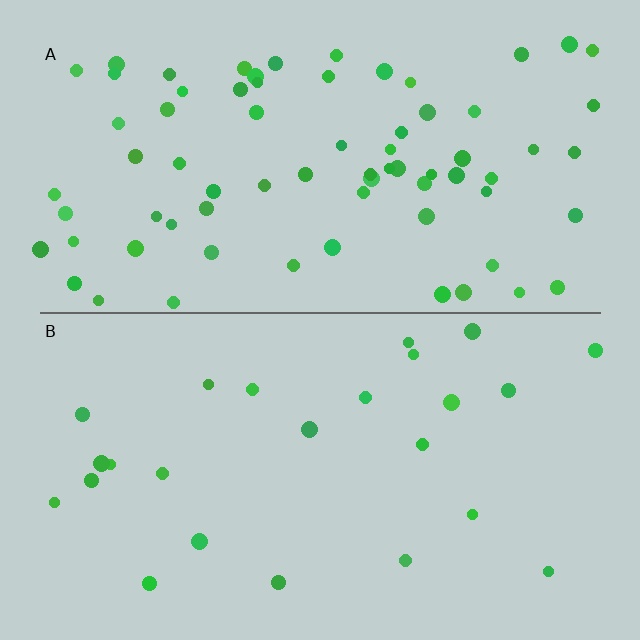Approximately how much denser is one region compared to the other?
Approximately 3.0× — region A over region B.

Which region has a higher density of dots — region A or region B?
A (the top).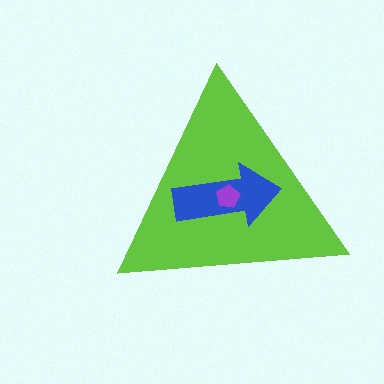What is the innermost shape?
The purple pentagon.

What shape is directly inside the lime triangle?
The blue arrow.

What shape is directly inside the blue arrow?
The purple pentagon.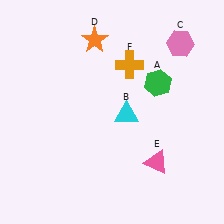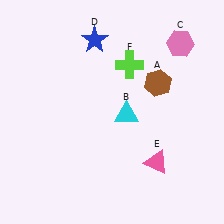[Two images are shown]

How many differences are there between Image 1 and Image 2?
There are 3 differences between the two images.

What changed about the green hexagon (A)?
In Image 1, A is green. In Image 2, it changed to brown.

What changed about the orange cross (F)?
In Image 1, F is orange. In Image 2, it changed to lime.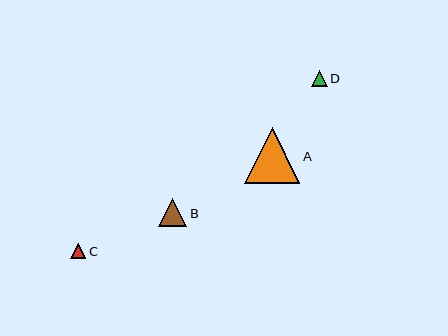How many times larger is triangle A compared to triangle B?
Triangle A is approximately 2.0 times the size of triangle B.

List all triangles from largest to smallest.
From largest to smallest: A, B, D, C.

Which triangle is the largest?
Triangle A is the largest with a size of approximately 55 pixels.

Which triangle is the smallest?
Triangle C is the smallest with a size of approximately 15 pixels.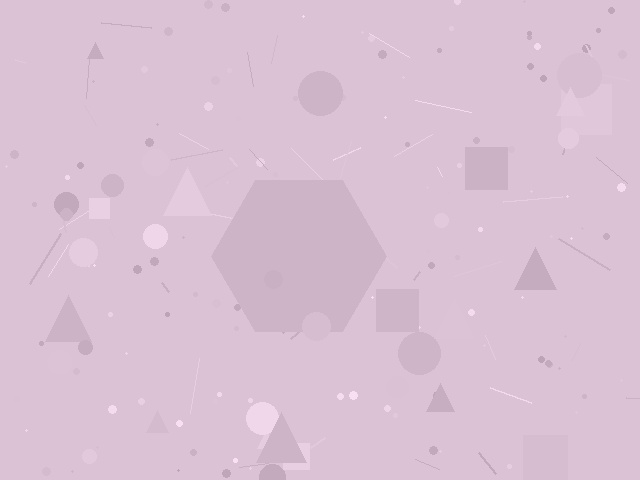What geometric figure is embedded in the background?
A hexagon is embedded in the background.